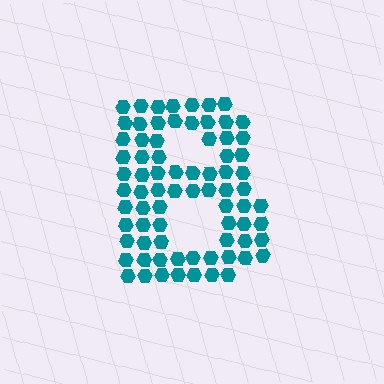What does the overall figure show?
The overall figure shows the letter B.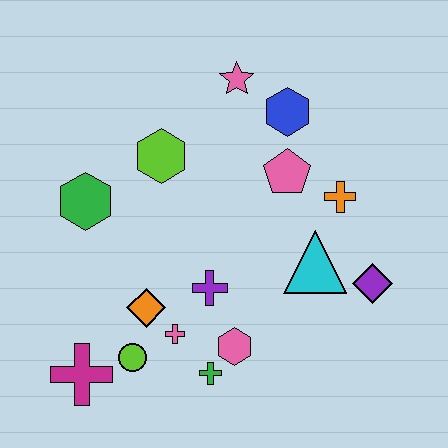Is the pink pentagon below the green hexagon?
No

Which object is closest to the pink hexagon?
The green cross is closest to the pink hexagon.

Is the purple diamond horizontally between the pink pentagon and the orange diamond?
No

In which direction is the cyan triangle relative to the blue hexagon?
The cyan triangle is below the blue hexagon.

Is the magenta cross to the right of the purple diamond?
No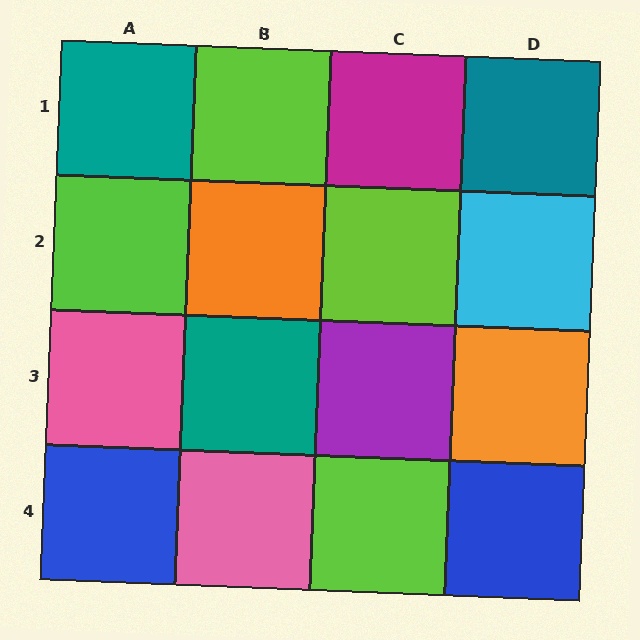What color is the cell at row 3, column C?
Purple.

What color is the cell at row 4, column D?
Blue.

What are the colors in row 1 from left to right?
Teal, lime, magenta, teal.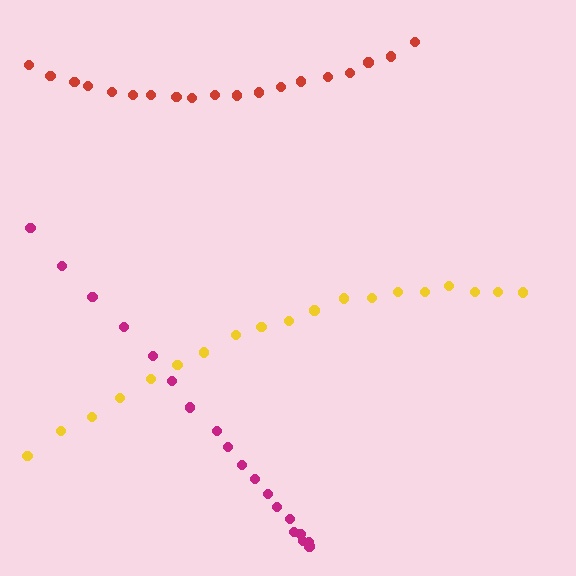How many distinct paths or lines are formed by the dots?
There are 3 distinct paths.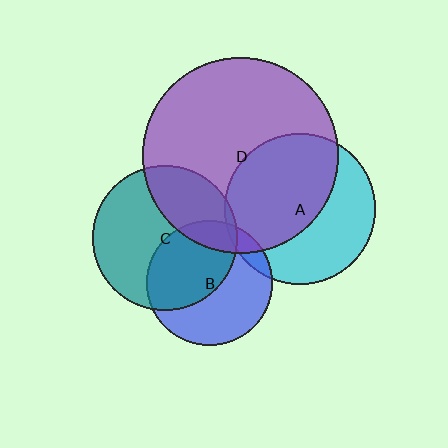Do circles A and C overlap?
Yes.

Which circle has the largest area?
Circle D (purple).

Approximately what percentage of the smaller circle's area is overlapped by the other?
Approximately 5%.